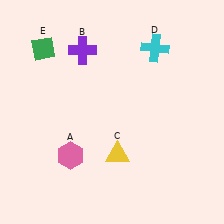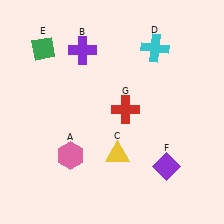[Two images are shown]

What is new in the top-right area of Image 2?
A red cross (G) was added in the top-right area of Image 2.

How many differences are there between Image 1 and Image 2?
There are 2 differences between the two images.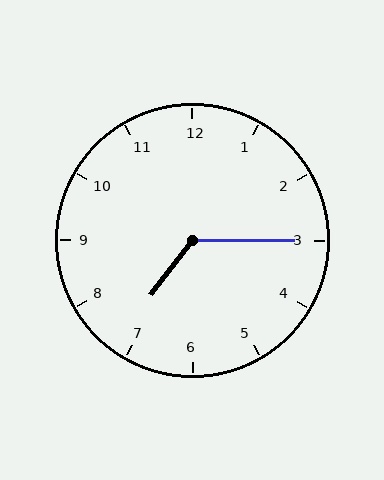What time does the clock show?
7:15.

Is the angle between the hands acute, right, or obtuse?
It is obtuse.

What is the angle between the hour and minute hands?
Approximately 128 degrees.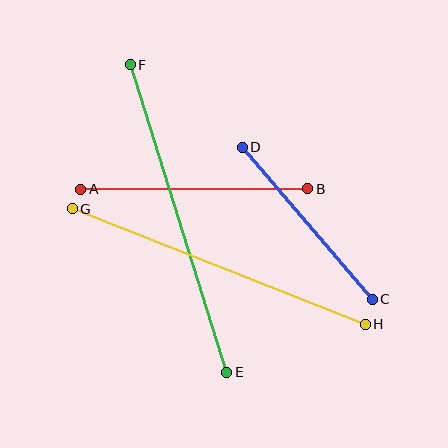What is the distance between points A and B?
The distance is approximately 227 pixels.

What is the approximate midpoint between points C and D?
The midpoint is at approximately (307, 223) pixels.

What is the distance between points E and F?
The distance is approximately 322 pixels.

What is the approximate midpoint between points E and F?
The midpoint is at approximately (179, 218) pixels.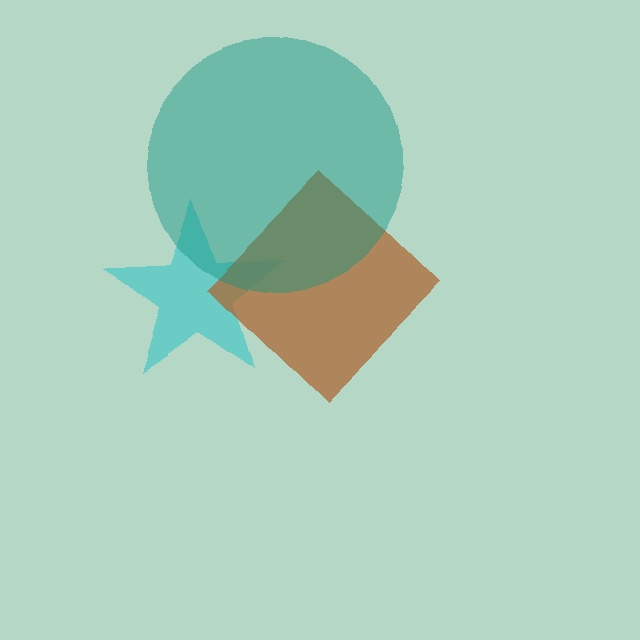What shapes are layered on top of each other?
The layered shapes are: a cyan star, a brown diamond, a teal circle.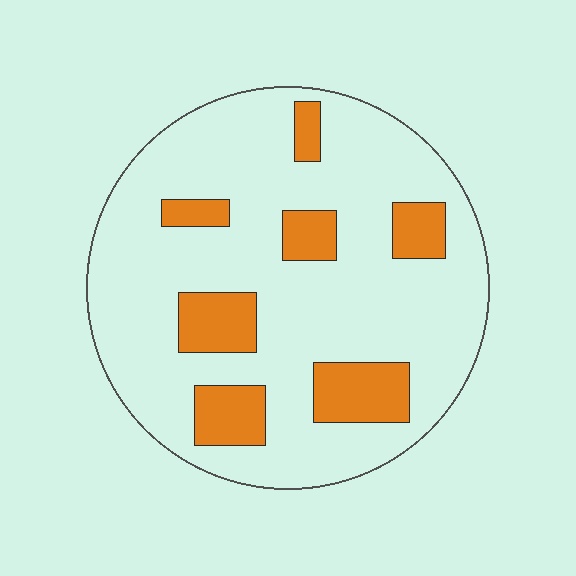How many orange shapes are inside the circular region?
7.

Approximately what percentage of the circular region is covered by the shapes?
Approximately 20%.